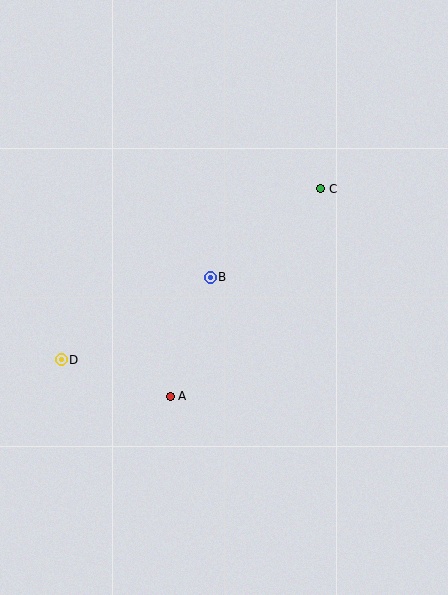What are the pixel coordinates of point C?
Point C is at (321, 189).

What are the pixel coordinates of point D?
Point D is at (61, 360).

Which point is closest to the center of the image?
Point B at (210, 277) is closest to the center.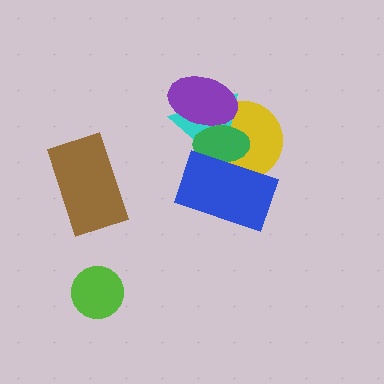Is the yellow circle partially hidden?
Yes, it is partially covered by another shape.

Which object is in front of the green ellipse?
The blue rectangle is in front of the green ellipse.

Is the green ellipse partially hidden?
Yes, it is partially covered by another shape.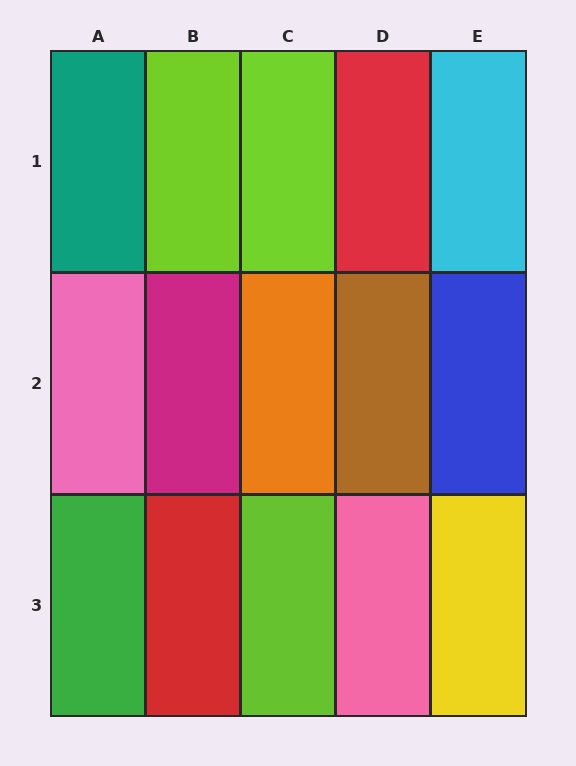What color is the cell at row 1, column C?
Lime.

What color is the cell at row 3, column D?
Pink.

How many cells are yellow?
1 cell is yellow.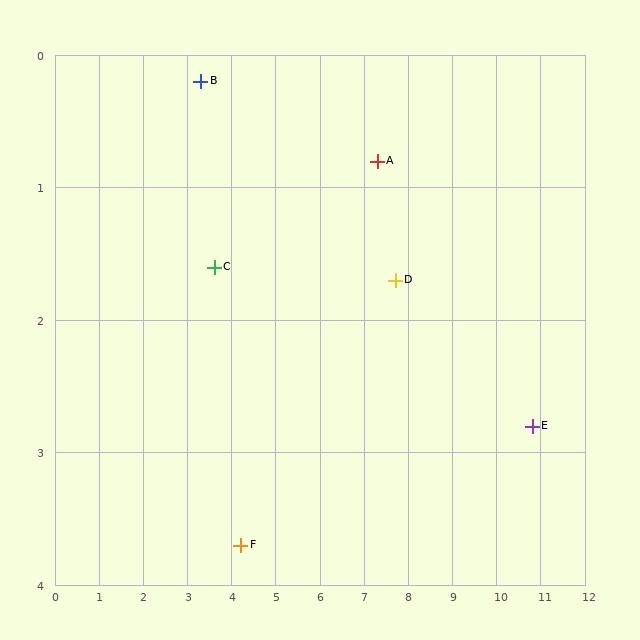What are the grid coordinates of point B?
Point B is at approximately (3.3, 0.2).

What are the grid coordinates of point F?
Point F is at approximately (4.2, 3.7).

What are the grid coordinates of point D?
Point D is at approximately (7.7, 1.7).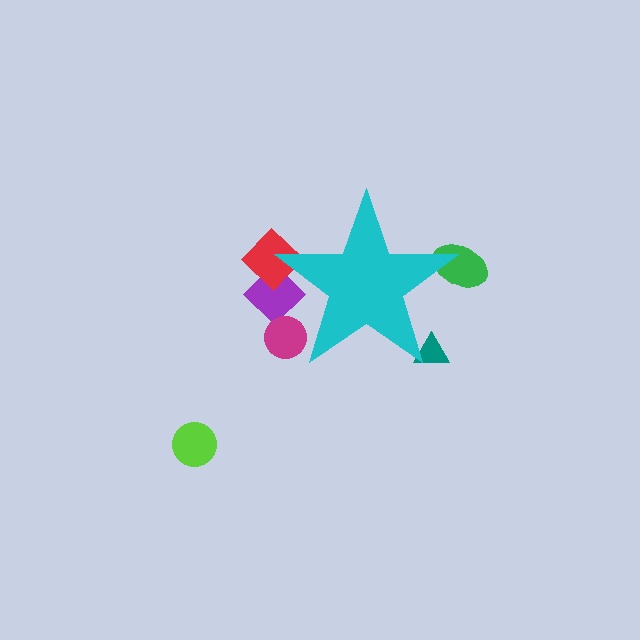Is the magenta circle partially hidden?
Yes, the magenta circle is partially hidden behind the cyan star.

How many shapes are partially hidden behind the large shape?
5 shapes are partially hidden.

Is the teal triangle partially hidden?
Yes, the teal triangle is partially hidden behind the cyan star.